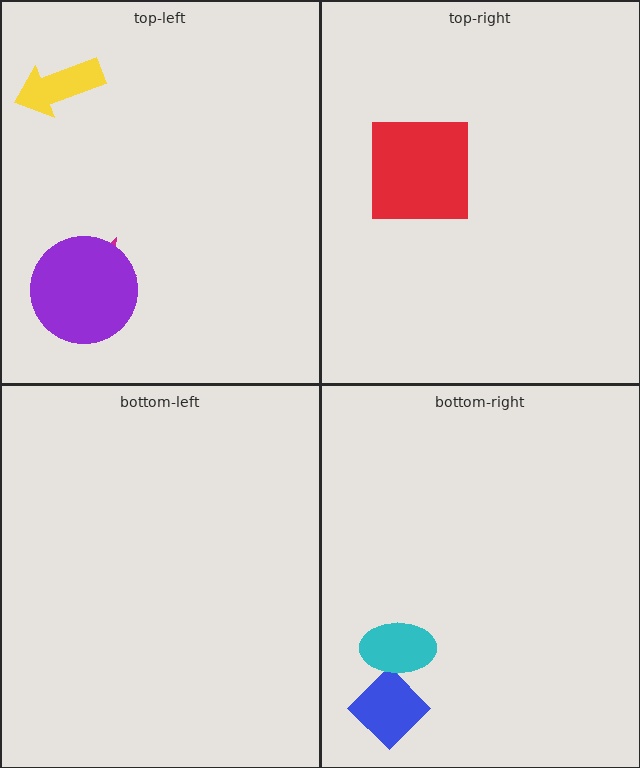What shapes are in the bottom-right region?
The blue diamond, the cyan ellipse.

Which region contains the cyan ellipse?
The bottom-right region.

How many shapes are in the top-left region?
3.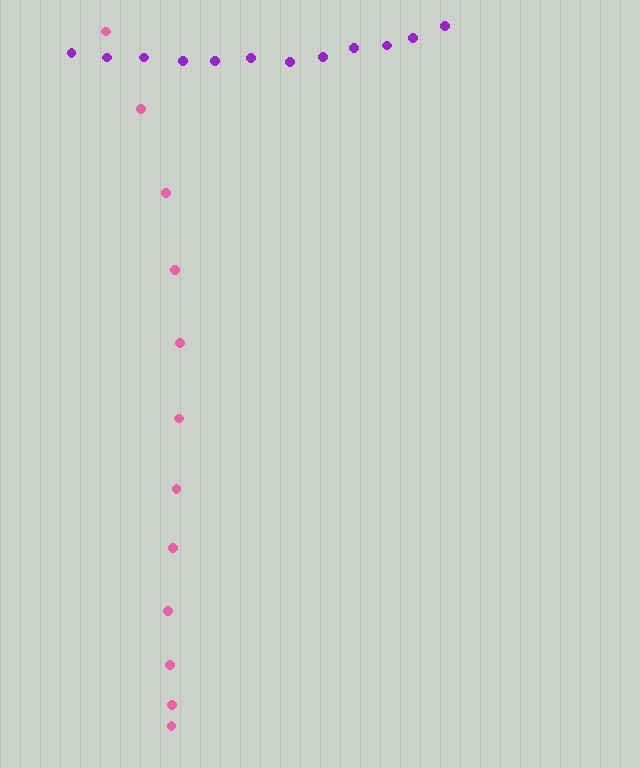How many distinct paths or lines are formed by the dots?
There are 2 distinct paths.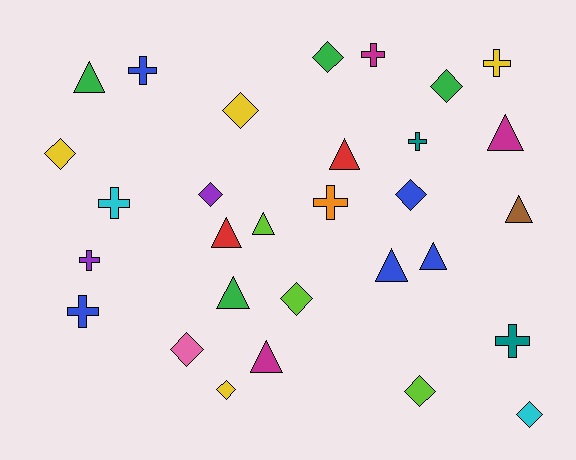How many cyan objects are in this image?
There are 2 cyan objects.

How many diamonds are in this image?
There are 11 diamonds.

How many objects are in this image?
There are 30 objects.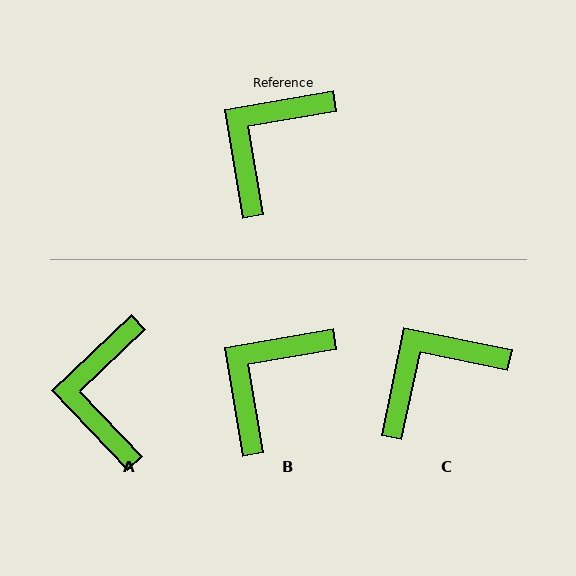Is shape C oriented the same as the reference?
No, it is off by about 21 degrees.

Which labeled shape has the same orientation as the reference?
B.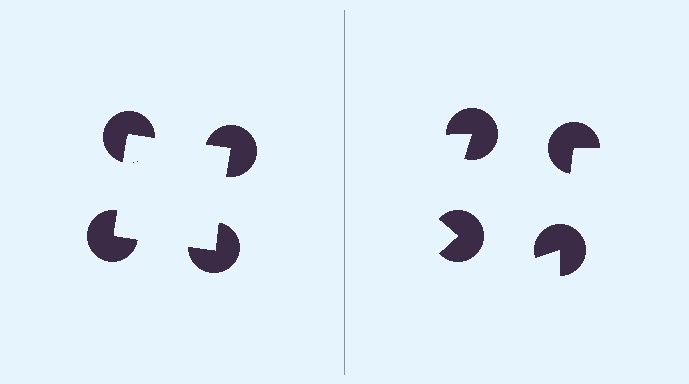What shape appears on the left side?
An illusory square.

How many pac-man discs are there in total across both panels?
8 — 4 on each side.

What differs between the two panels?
The pac-man discs are positioned identically on both sides; only the wedge orientations differ. On the left they align to a square; on the right they are misaligned.